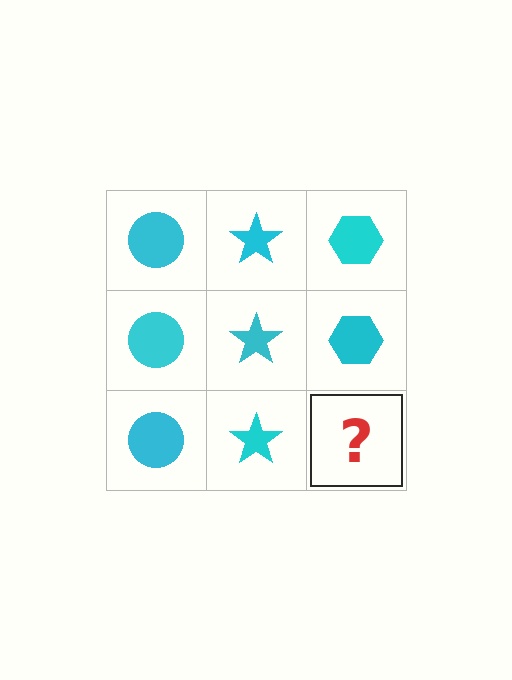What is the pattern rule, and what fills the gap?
The rule is that each column has a consistent shape. The gap should be filled with a cyan hexagon.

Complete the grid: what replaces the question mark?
The question mark should be replaced with a cyan hexagon.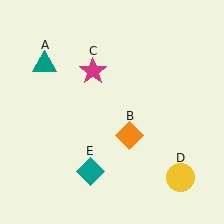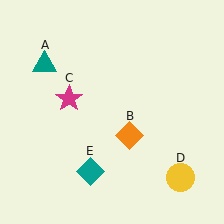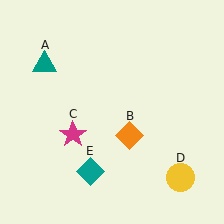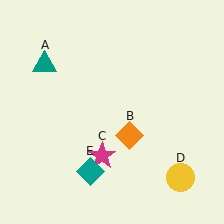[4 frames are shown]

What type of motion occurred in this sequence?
The magenta star (object C) rotated counterclockwise around the center of the scene.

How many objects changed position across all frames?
1 object changed position: magenta star (object C).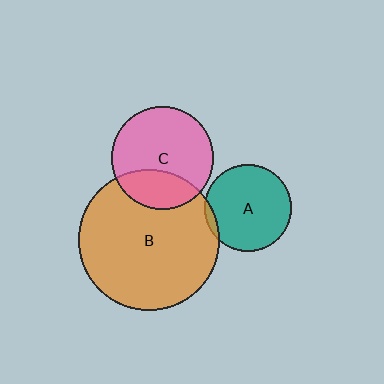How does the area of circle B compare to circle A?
Approximately 2.6 times.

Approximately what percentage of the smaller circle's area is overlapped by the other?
Approximately 30%.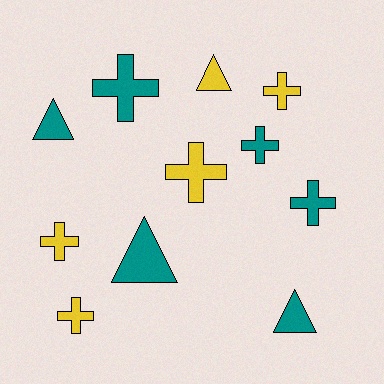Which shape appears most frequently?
Cross, with 7 objects.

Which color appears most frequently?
Teal, with 6 objects.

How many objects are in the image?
There are 11 objects.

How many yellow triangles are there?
There is 1 yellow triangle.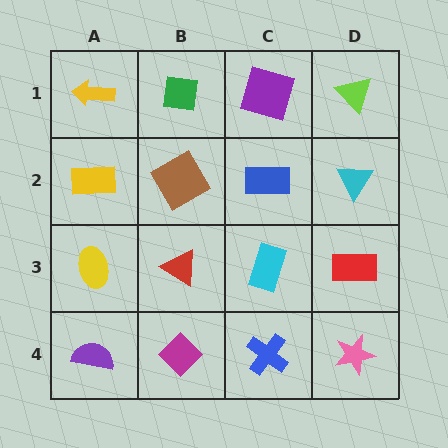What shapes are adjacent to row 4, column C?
A cyan rectangle (row 3, column C), a magenta diamond (row 4, column B), a pink star (row 4, column D).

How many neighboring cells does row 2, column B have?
4.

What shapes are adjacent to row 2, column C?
A purple square (row 1, column C), a cyan rectangle (row 3, column C), a brown square (row 2, column B), a cyan triangle (row 2, column D).